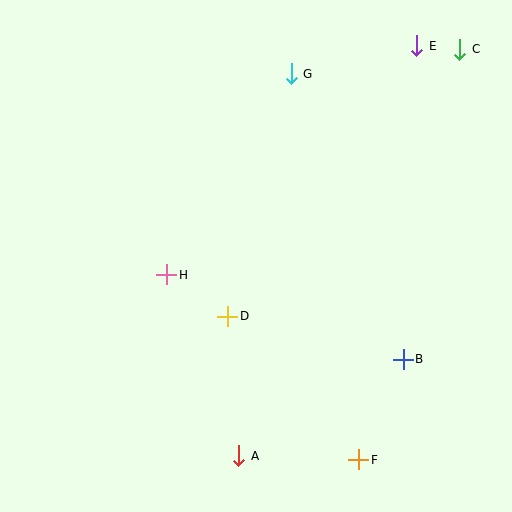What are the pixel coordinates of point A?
Point A is at (239, 456).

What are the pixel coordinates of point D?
Point D is at (228, 316).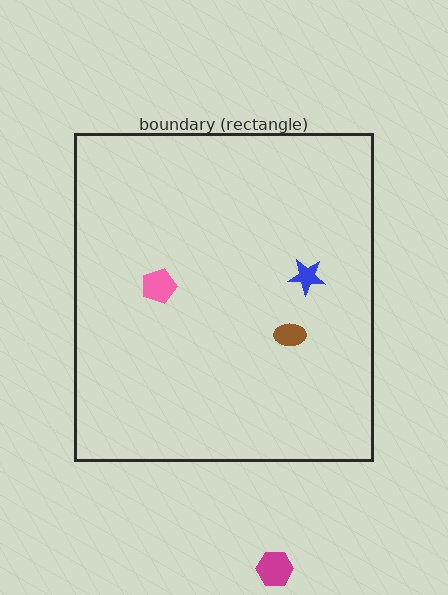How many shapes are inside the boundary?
3 inside, 1 outside.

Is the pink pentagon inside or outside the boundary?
Inside.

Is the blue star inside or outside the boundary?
Inside.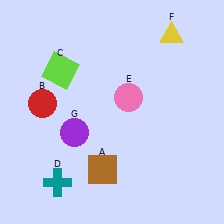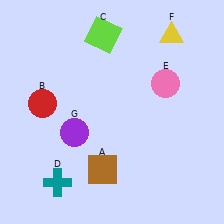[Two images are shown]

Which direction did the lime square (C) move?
The lime square (C) moved right.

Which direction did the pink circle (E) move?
The pink circle (E) moved right.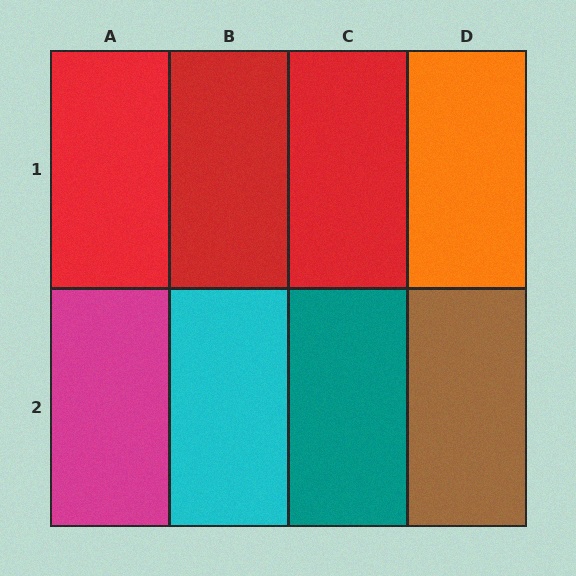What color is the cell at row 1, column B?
Red.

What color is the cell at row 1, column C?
Red.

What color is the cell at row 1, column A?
Red.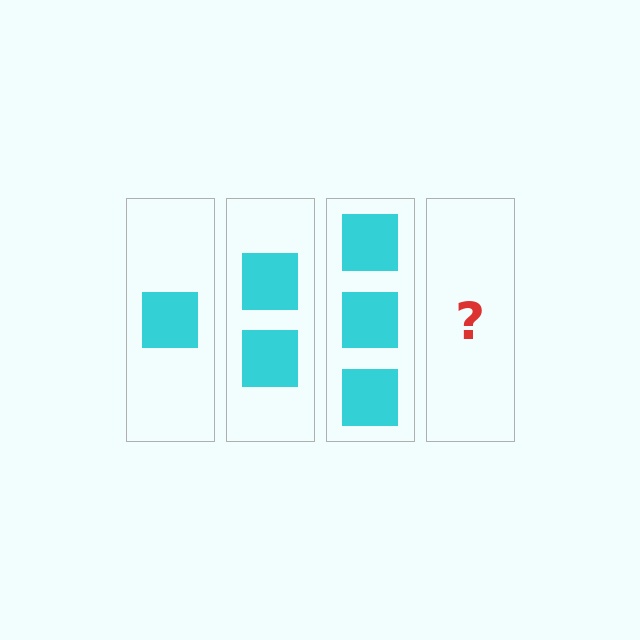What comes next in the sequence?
The next element should be 4 squares.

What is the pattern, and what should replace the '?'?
The pattern is that each step adds one more square. The '?' should be 4 squares.